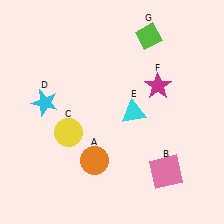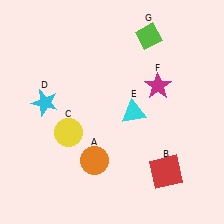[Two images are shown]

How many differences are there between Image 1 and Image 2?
There is 1 difference between the two images.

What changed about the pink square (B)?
In Image 1, B is pink. In Image 2, it changed to red.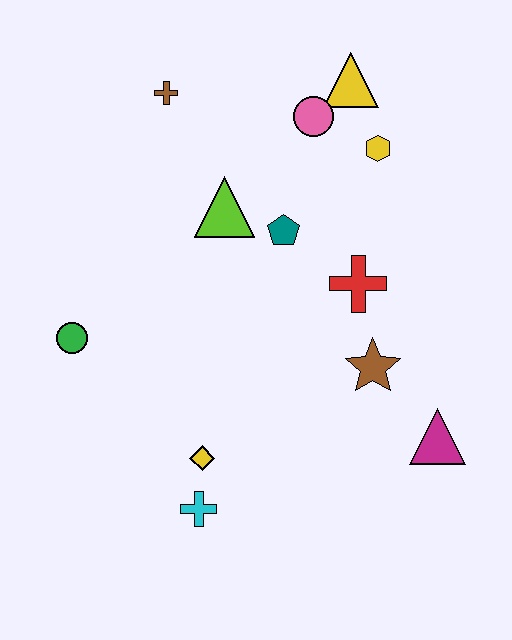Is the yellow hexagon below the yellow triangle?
Yes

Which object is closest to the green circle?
The yellow diamond is closest to the green circle.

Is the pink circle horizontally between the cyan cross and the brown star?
Yes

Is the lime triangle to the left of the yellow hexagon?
Yes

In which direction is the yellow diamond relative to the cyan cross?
The yellow diamond is above the cyan cross.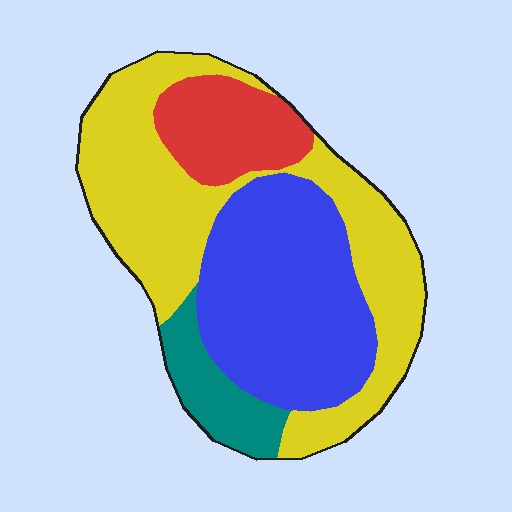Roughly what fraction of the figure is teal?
Teal covers around 10% of the figure.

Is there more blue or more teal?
Blue.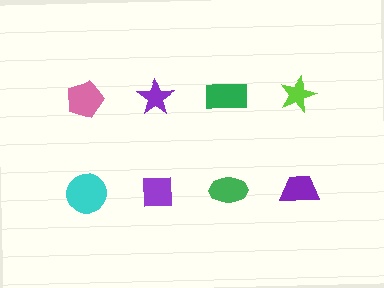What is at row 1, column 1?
A pink pentagon.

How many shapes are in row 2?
4 shapes.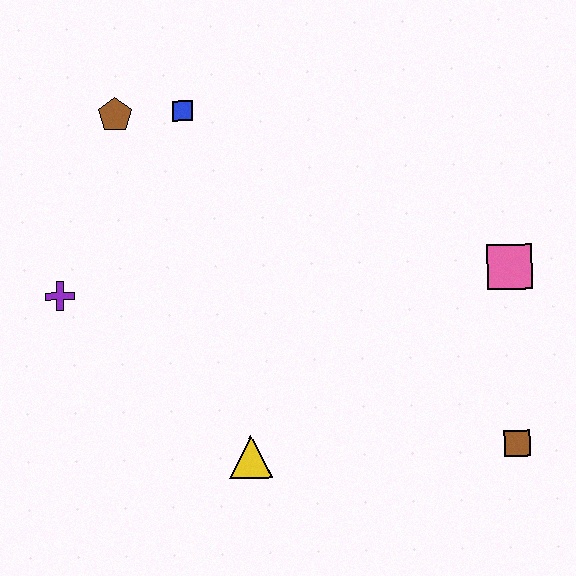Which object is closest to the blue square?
The brown pentagon is closest to the blue square.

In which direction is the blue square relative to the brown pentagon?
The blue square is to the right of the brown pentagon.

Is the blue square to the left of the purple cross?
No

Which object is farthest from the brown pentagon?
The brown square is farthest from the brown pentagon.